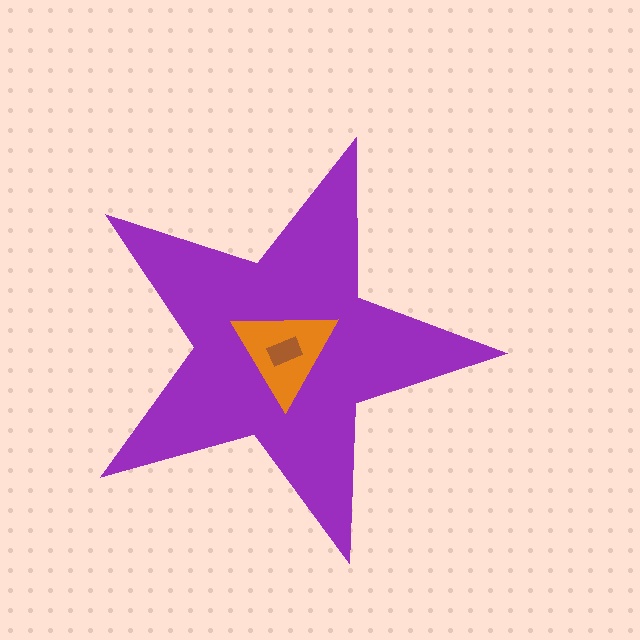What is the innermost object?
The brown rectangle.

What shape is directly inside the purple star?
The orange triangle.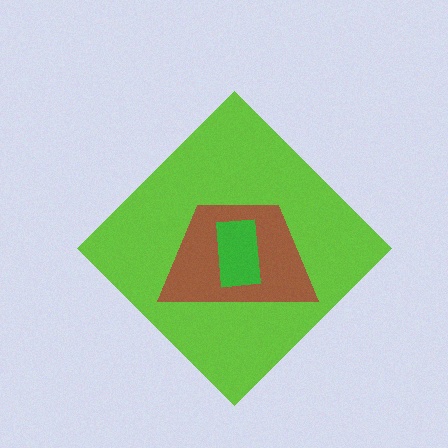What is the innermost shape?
The green rectangle.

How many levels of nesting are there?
3.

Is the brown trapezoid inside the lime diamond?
Yes.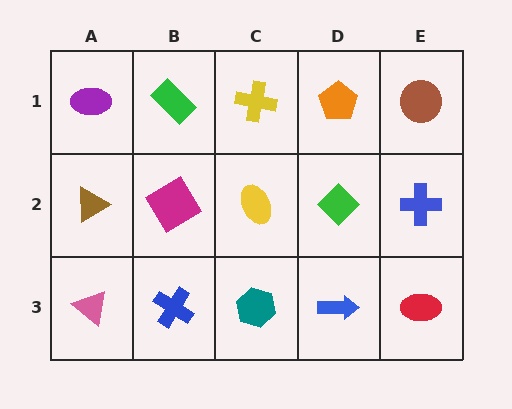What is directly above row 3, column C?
A yellow ellipse.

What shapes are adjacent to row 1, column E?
A blue cross (row 2, column E), an orange pentagon (row 1, column D).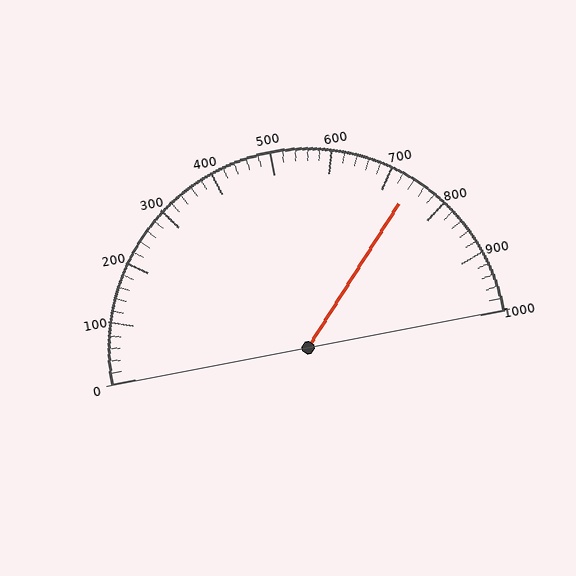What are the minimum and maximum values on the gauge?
The gauge ranges from 0 to 1000.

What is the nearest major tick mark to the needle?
The nearest major tick mark is 700.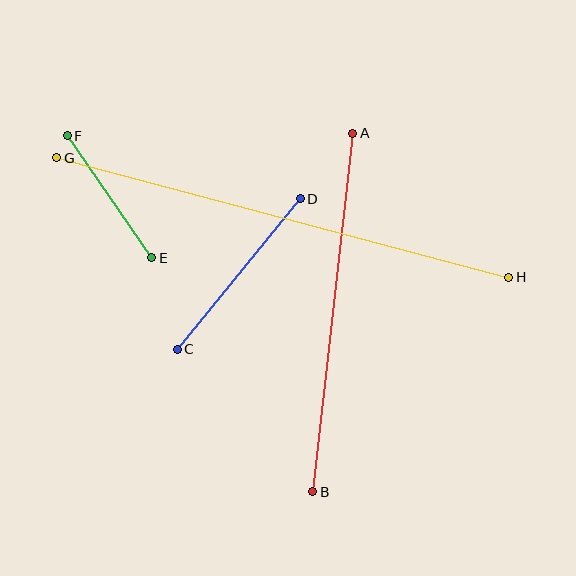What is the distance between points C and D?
The distance is approximately 194 pixels.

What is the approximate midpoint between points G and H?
The midpoint is at approximately (283, 217) pixels.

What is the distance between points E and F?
The distance is approximately 149 pixels.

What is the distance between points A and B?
The distance is approximately 361 pixels.